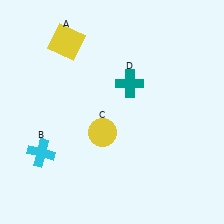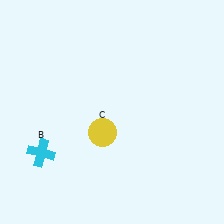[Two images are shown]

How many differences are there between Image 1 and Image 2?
There are 2 differences between the two images.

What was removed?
The teal cross (D), the yellow square (A) were removed in Image 2.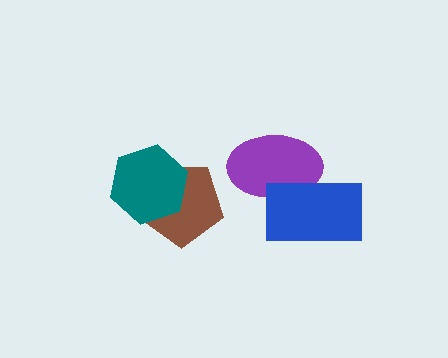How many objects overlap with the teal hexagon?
1 object overlaps with the teal hexagon.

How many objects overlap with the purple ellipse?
1 object overlaps with the purple ellipse.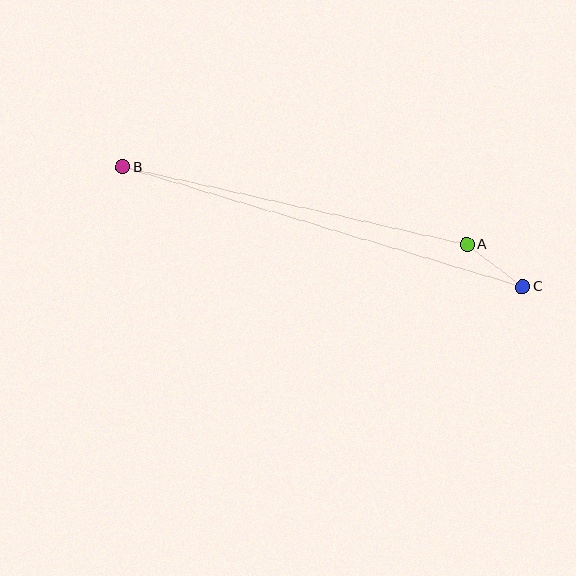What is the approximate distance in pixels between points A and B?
The distance between A and B is approximately 353 pixels.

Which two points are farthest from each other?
Points B and C are farthest from each other.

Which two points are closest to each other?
Points A and C are closest to each other.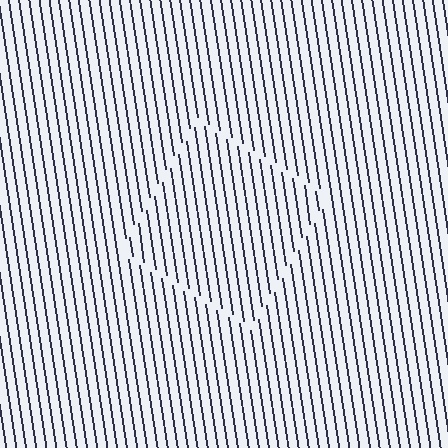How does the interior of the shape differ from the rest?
The interior of the shape contains the same grating, shifted by half a period — the contour is defined by the phase discontinuity where line-ends from the inner and outer gratings abut.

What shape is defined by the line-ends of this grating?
An illusory square. The interior of the shape contains the same grating, shifted by half a period — the contour is defined by the phase discontinuity where line-ends from the inner and outer gratings abut.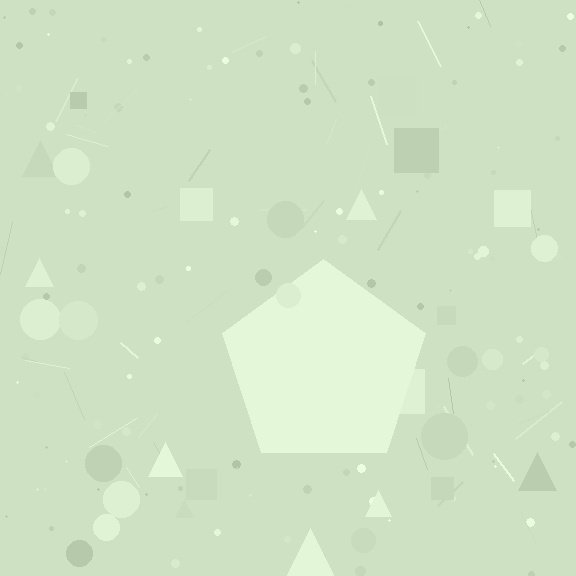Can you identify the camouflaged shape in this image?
The camouflaged shape is a pentagon.